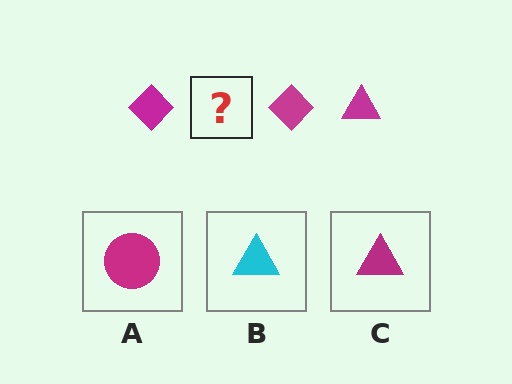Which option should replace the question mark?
Option C.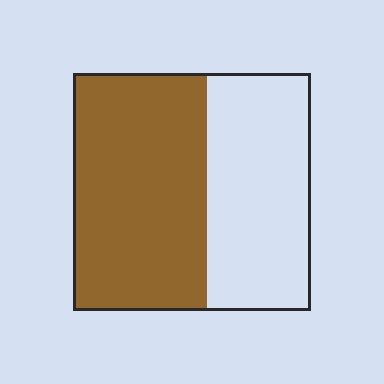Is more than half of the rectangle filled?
Yes.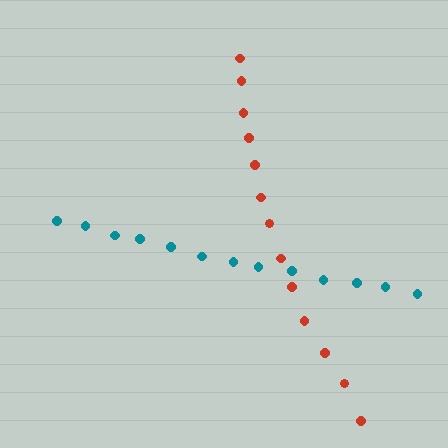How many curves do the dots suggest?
There are 2 distinct paths.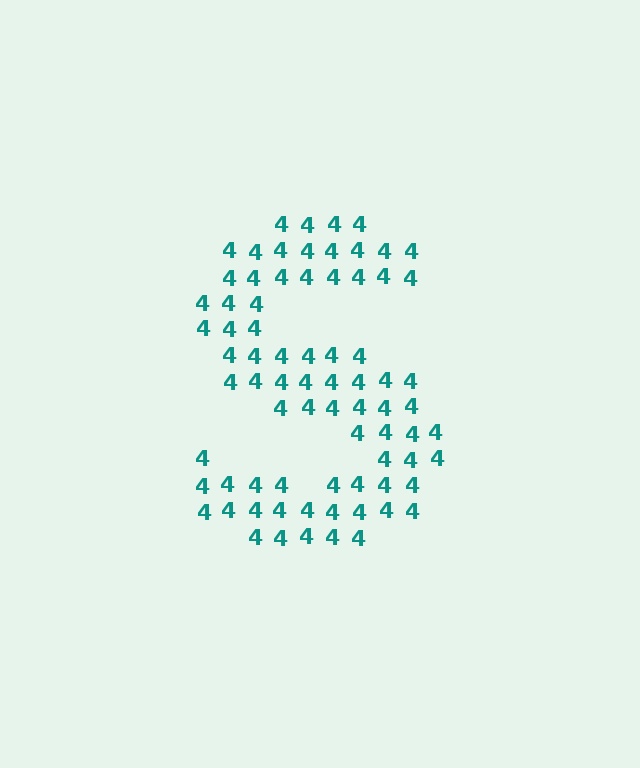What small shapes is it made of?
It is made of small digit 4's.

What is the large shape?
The large shape is the letter S.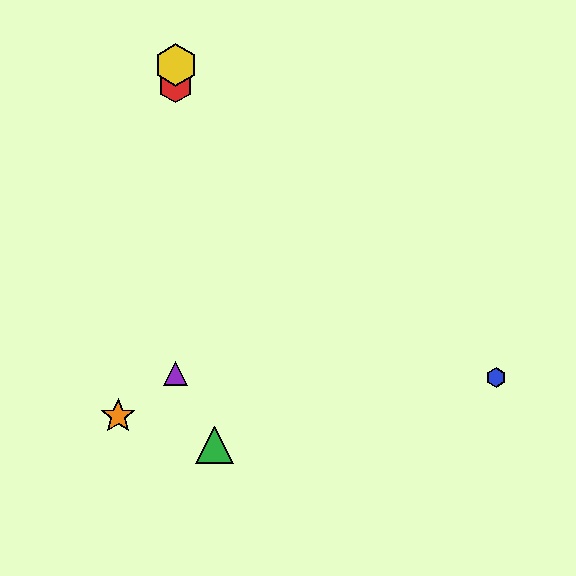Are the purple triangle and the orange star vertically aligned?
No, the purple triangle is at x≈176 and the orange star is at x≈118.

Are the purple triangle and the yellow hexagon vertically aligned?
Yes, both are at x≈176.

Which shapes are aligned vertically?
The red hexagon, the yellow hexagon, the purple triangle are aligned vertically.